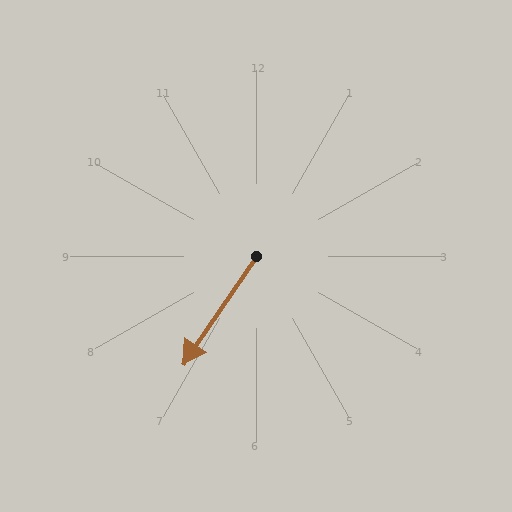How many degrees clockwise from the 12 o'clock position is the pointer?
Approximately 214 degrees.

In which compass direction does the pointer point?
Southwest.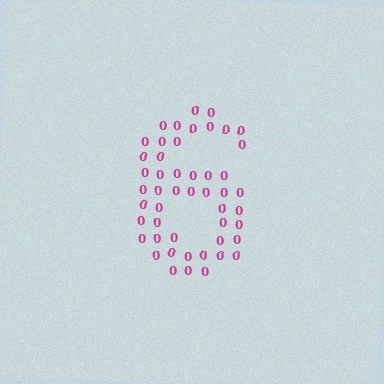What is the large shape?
The large shape is the digit 6.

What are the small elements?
The small elements are digit 0's.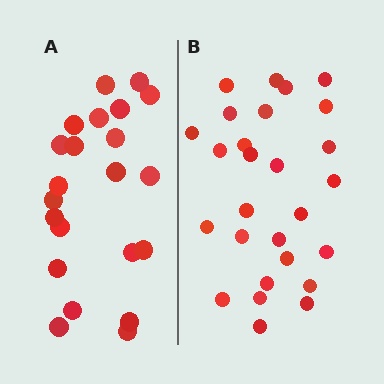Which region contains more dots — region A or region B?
Region B (the right region) has more dots.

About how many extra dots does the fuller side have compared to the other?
Region B has about 5 more dots than region A.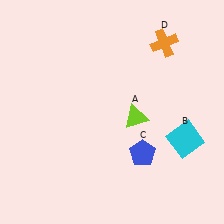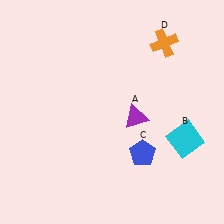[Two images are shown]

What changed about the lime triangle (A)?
In Image 1, A is lime. In Image 2, it changed to purple.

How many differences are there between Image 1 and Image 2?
There is 1 difference between the two images.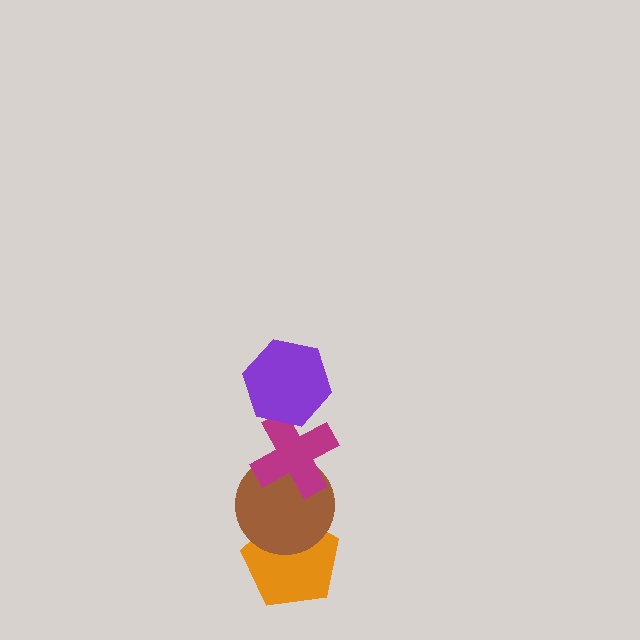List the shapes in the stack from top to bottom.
From top to bottom: the purple hexagon, the magenta cross, the brown circle, the orange pentagon.